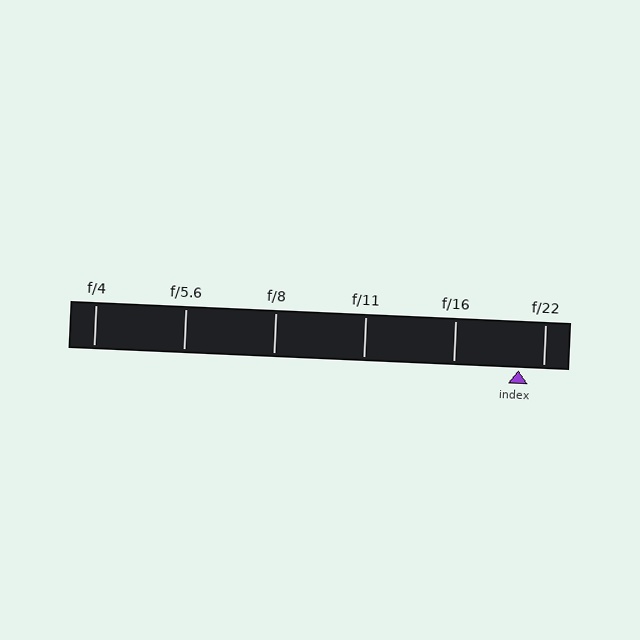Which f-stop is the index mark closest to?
The index mark is closest to f/22.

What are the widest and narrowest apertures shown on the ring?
The widest aperture shown is f/4 and the narrowest is f/22.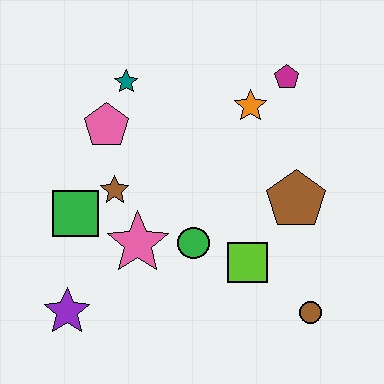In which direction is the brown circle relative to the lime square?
The brown circle is to the right of the lime square.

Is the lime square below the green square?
Yes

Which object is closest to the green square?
The brown star is closest to the green square.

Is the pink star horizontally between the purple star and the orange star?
Yes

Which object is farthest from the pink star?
The magenta pentagon is farthest from the pink star.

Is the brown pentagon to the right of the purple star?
Yes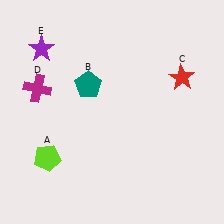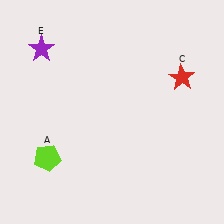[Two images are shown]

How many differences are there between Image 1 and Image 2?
There are 2 differences between the two images.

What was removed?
The magenta cross (D), the teal pentagon (B) were removed in Image 2.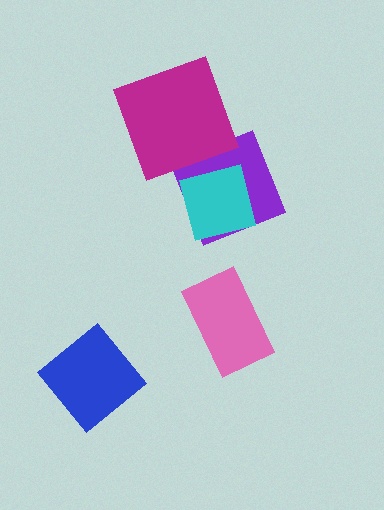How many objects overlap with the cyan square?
1 object overlaps with the cyan square.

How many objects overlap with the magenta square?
0 objects overlap with the magenta square.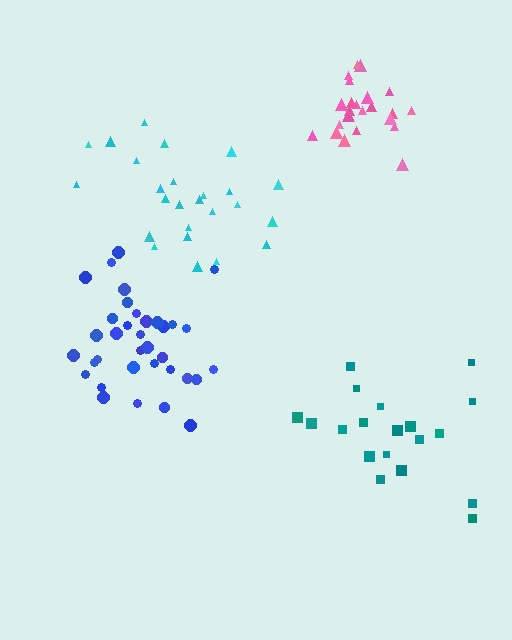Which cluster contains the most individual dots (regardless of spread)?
Blue (35).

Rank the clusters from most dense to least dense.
pink, blue, cyan, teal.